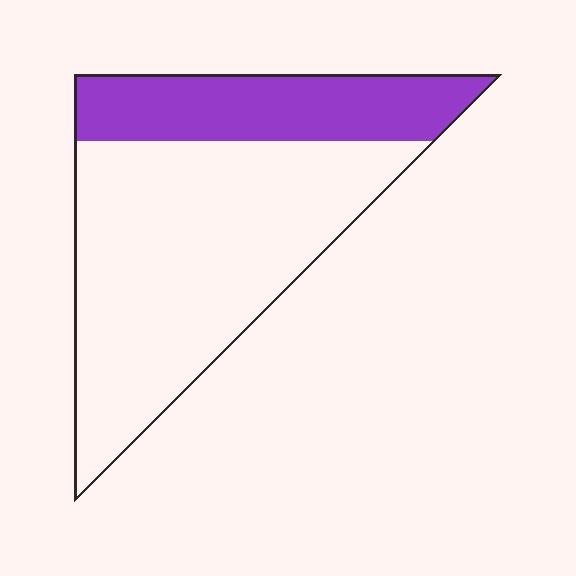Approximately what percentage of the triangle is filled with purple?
Approximately 30%.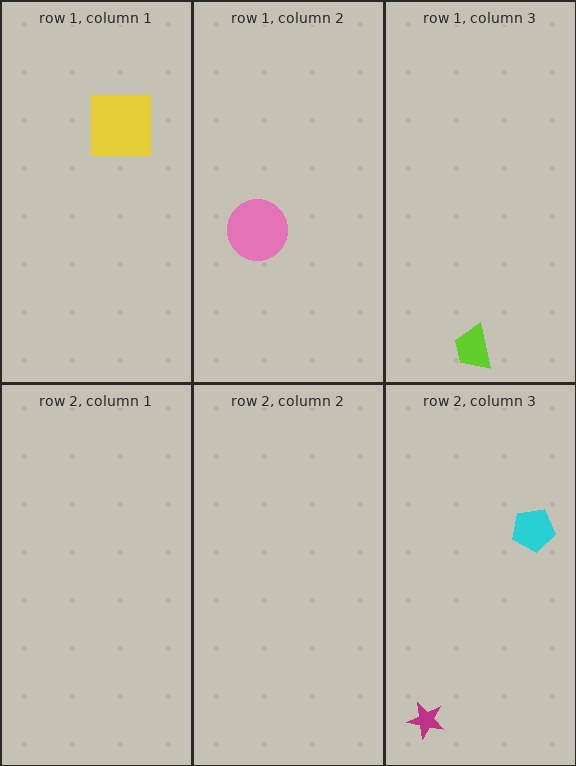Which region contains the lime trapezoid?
The row 1, column 3 region.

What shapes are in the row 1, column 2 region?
The pink circle.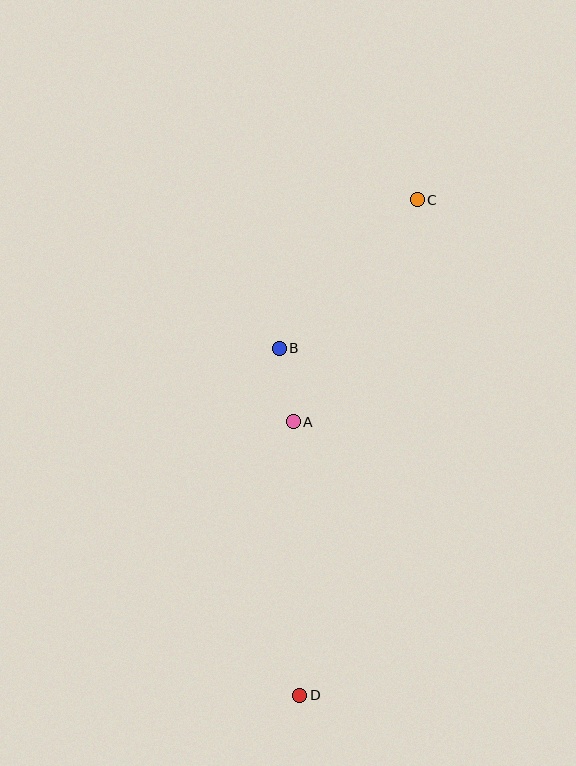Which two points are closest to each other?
Points A and B are closest to each other.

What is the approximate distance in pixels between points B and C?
The distance between B and C is approximately 203 pixels.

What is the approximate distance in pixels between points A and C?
The distance between A and C is approximately 254 pixels.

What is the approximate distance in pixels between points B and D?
The distance between B and D is approximately 347 pixels.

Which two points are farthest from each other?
Points C and D are farthest from each other.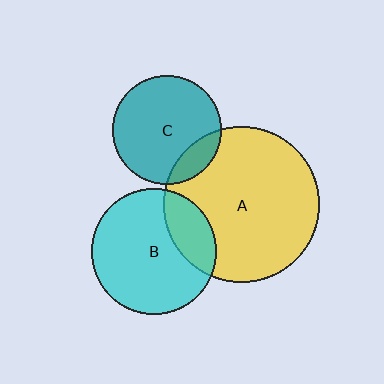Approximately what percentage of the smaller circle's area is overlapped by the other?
Approximately 25%.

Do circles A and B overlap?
Yes.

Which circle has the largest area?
Circle A (yellow).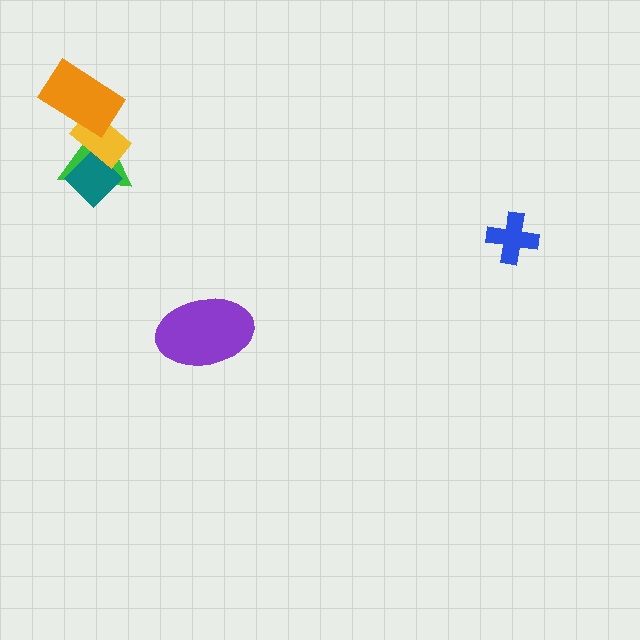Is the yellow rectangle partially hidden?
Yes, it is partially covered by another shape.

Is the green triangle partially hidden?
Yes, it is partially covered by another shape.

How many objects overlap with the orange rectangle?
2 objects overlap with the orange rectangle.